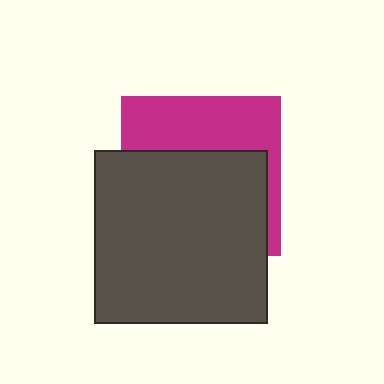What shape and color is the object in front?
The object in front is a dark gray square.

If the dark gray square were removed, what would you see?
You would see the complete magenta square.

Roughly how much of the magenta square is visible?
A small part of it is visible (roughly 40%).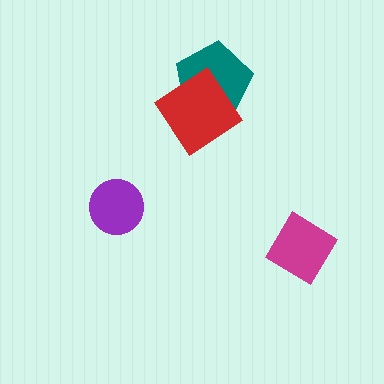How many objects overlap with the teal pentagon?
1 object overlaps with the teal pentagon.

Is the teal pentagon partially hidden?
Yes, it is partially covered by another shape.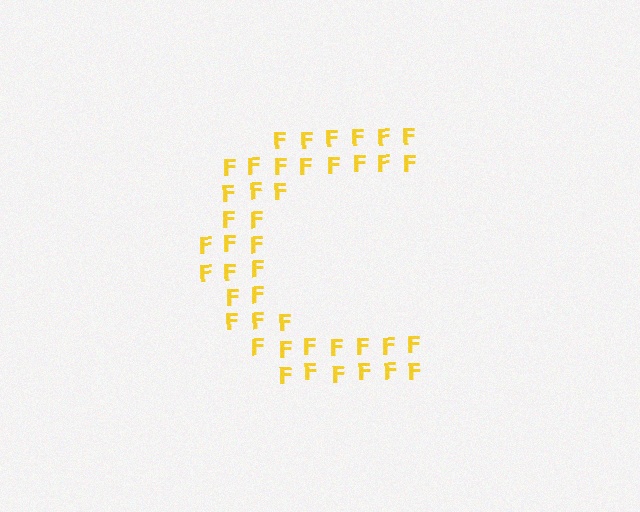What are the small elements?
The small elements are letter F's.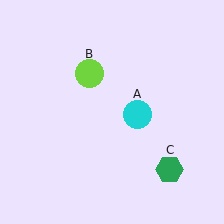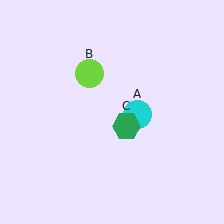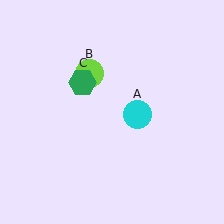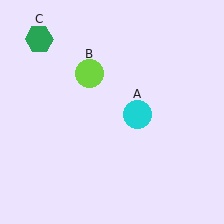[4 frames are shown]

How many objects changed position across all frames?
1 object changed position: green hexagon (object C).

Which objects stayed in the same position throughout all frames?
Cyan circle (object A) and lime circle (object B) remained stationary.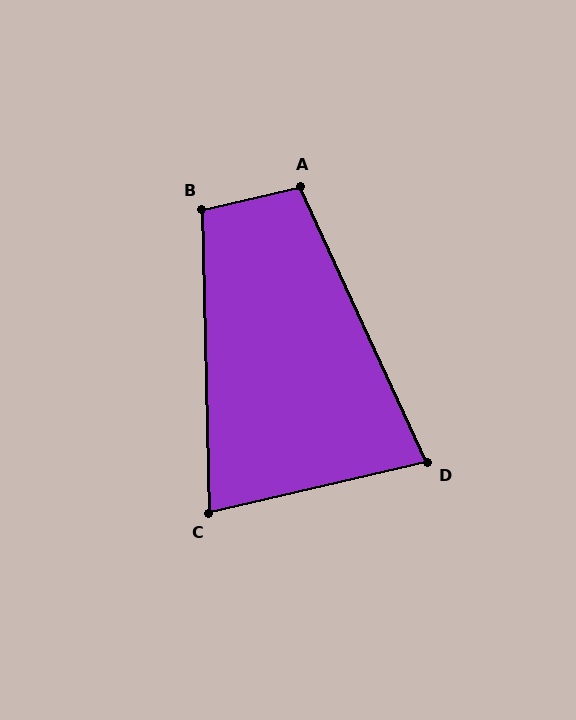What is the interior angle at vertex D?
Approximately 78 degrees (acute).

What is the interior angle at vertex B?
Approximately 102 degrees (obtuse).